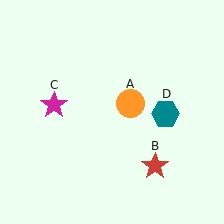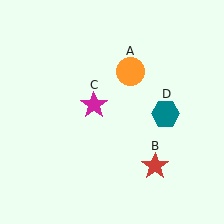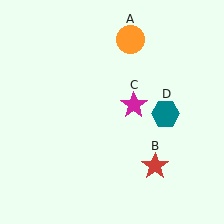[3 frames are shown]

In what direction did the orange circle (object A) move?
The orange circle (object A) moved up.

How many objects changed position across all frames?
2 objects changed position: orange circle (object A), magenta star (object C).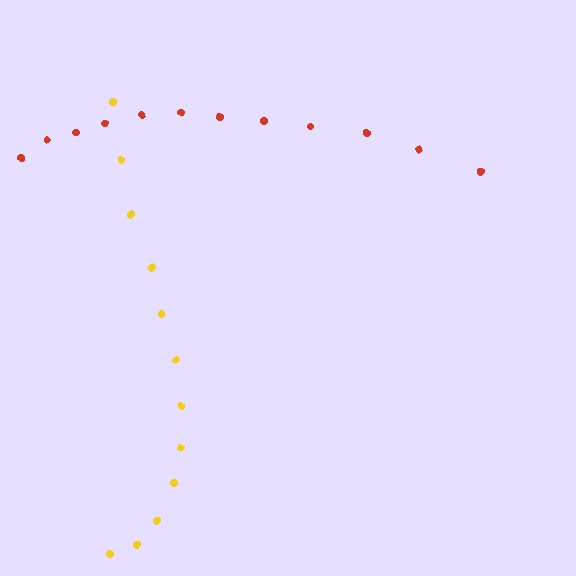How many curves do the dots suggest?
There are 2 distinct paths.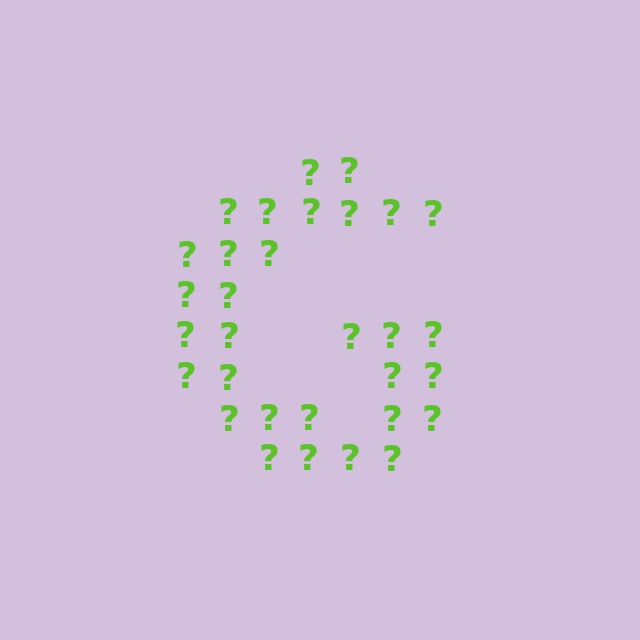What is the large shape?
The large shape is the letter G.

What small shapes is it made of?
It is made of small question marks.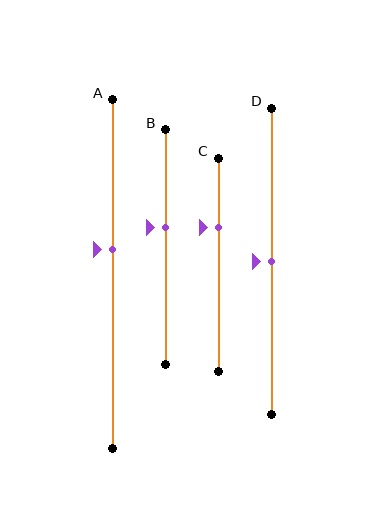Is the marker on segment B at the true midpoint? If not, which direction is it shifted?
No, the marker on segment B is shifted upward by about 8% of the segment length.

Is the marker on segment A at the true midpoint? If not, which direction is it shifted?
No, the marker on segment A is shifted upward by about 7% of the segment length.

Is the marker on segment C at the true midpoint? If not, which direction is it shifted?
No, the marker on segment C is shifted upward by about 17% of the segment length.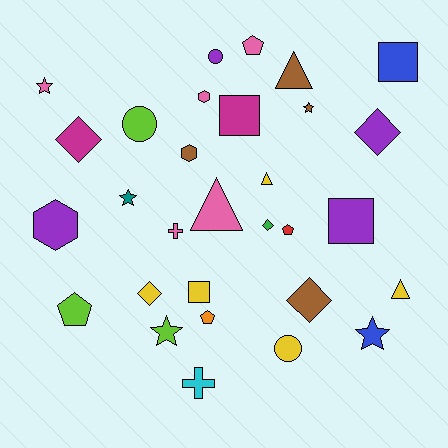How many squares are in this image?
There are 4 squares.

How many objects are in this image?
There are 30 objects.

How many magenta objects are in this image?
There are 2 magenta objects.